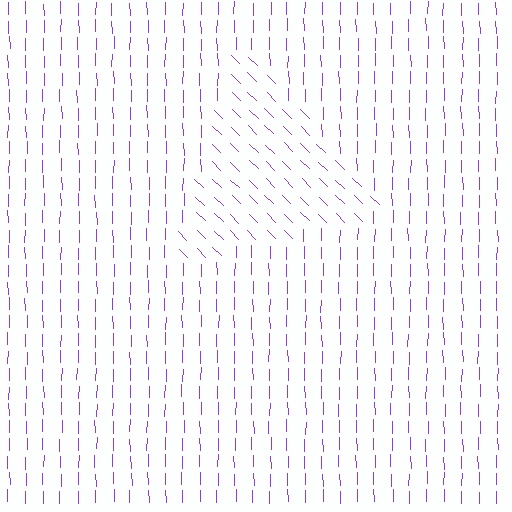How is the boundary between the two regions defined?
The boundary is defined purely by a change in line orientation (approximately 45 degrees difference). All lines are the same color and thickness.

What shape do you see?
I see a triangle.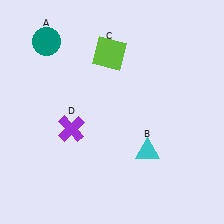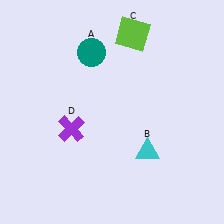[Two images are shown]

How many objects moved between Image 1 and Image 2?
2 objects moved between the two images.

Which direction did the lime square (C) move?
The lime square (C) moved right.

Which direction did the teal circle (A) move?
The teal circle (A) moved right.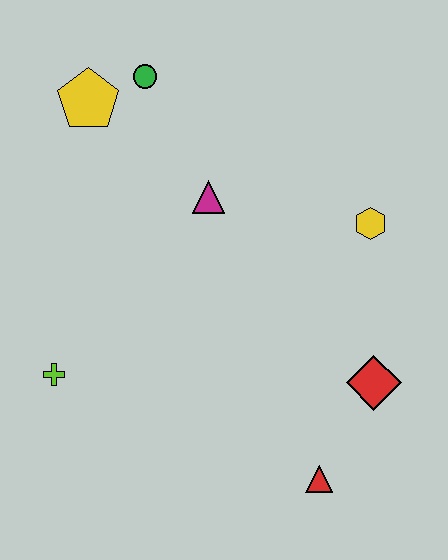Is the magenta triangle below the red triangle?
No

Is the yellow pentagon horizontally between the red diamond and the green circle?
No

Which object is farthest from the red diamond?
The yellow pentagon is farthest from the red diamond.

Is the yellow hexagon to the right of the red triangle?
Yes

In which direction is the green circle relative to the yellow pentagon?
The green circle is to the right of the yellow pentagon.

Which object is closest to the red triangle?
The red diamond is closest to the red triangle.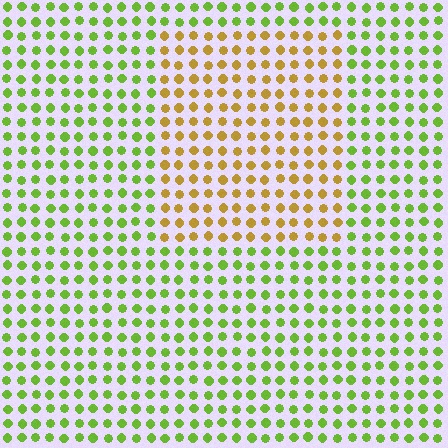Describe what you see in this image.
The image is filled with small lime elements in a uniform arrangement. A rectangle-shaped region is visible where the elements are tinted to a slightly different hue, forming a subtle color boundary.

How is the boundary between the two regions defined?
The boundary is defined purely by a slight shift in hue (about 51 degrees). Spacing, size, and orientation are identical on both sides.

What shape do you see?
I see a rectangle.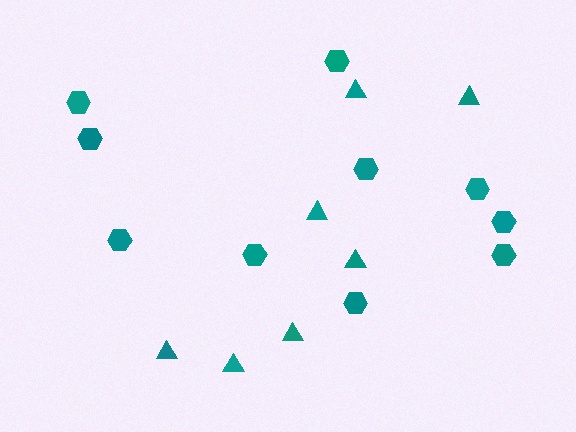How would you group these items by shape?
There are 2 groups: one group of hexagons (10) and one group of triangles (7).